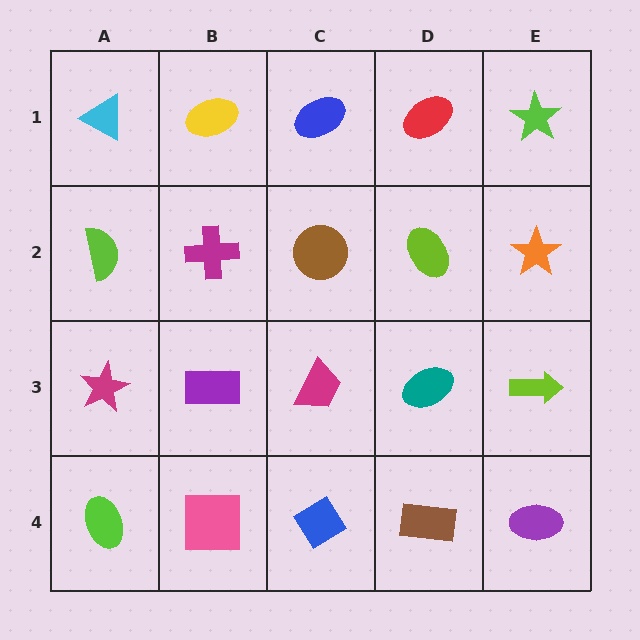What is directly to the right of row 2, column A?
A magenta cross.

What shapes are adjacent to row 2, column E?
A lime star (row 1, column E), a lime arrow (row 3, column E), a lime ellipse (row 2, column D).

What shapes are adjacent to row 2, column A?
A cyan triangle (row 1, column A), a magenta star (row 3, column A), a magenta cross (row 2, column B).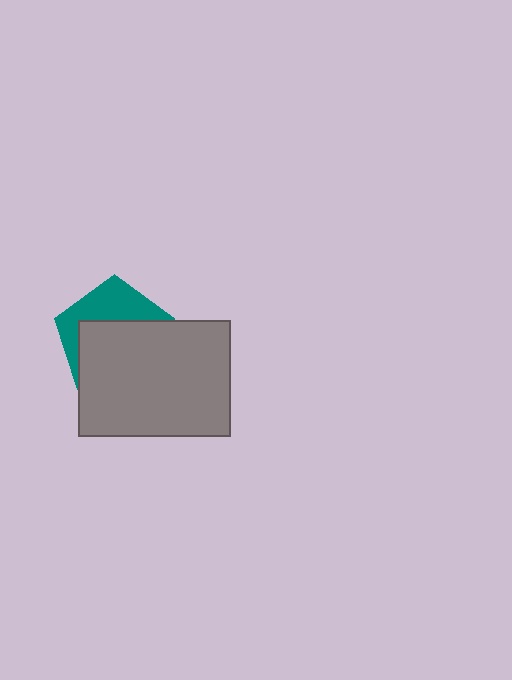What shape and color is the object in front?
The object in front is a gray rectangle.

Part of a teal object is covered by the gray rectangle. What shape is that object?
It is a pentagon.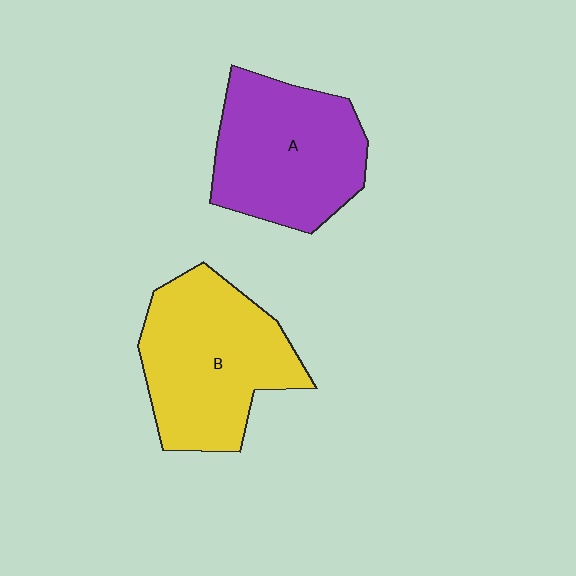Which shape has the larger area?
Shape B (yellow).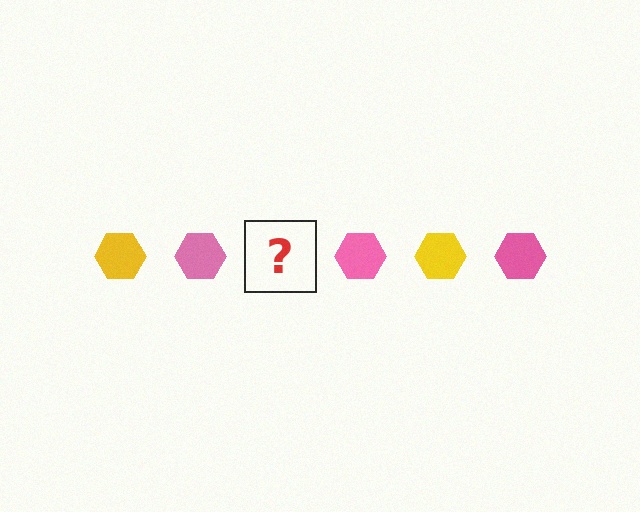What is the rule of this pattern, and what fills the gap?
The rule is that the pattern cycles through yellow, pink hexagons. The gap should be filled with a yellow hexagon.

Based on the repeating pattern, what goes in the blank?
The blank should be a yellow hexagon.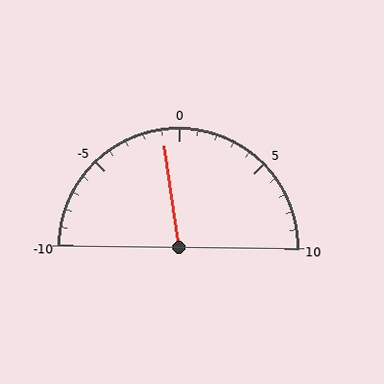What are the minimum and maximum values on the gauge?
The gauge ranges from -10 to 10.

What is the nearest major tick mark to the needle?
The nearest major tick mark is 0.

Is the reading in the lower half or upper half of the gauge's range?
The reading is in the lower half of the range (-10 to 10).